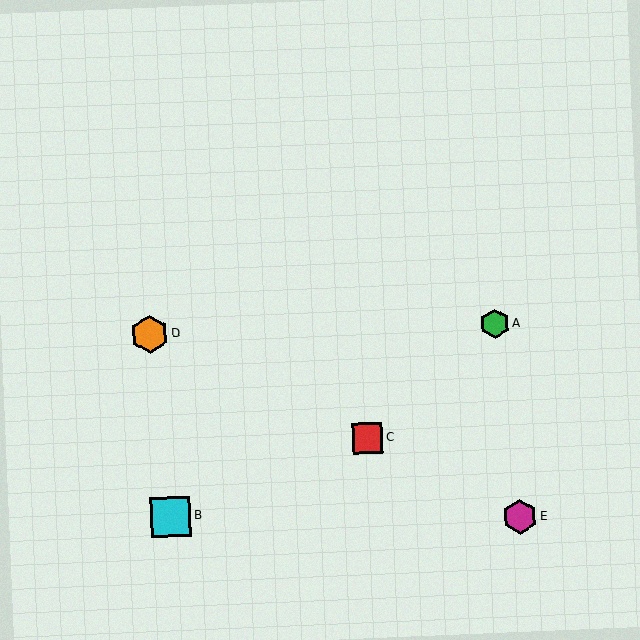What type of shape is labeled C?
Shape C is a red square.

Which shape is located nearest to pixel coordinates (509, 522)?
The magenta hexagon (labeled E) at (520, 517) is nearest to that location.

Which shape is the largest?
The cyan square (labeled B) is the largest.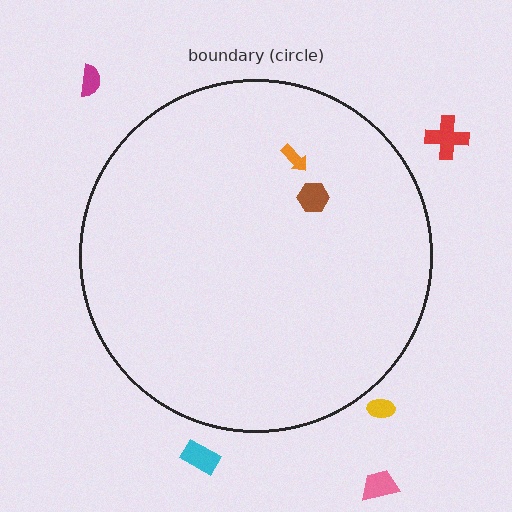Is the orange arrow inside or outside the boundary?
Inside.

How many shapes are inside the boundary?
2 inside, 5 outside.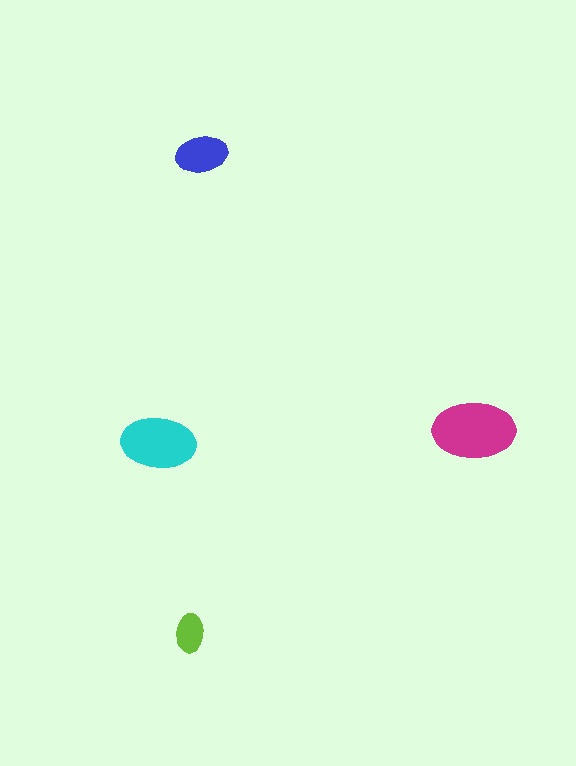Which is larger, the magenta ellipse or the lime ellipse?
The magenta one.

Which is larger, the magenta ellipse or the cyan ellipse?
The magenta one.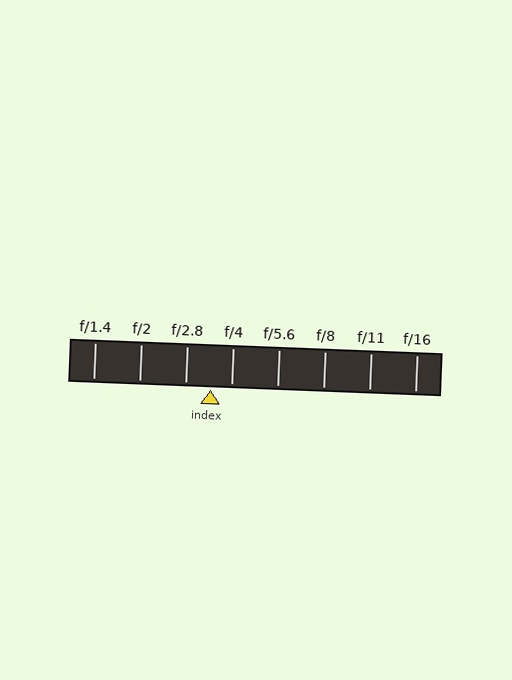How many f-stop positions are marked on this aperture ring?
There are 8 f-stop positions marked.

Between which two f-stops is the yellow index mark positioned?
The index mark is between f/2.8 and f/4.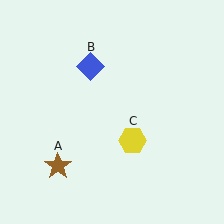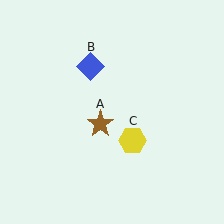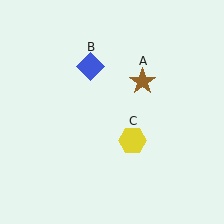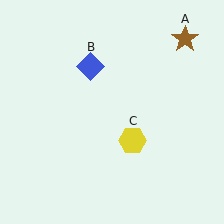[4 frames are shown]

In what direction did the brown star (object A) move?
The brown star (object A) moved up and to the right.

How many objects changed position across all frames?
1 object changed position: brown star (object A).